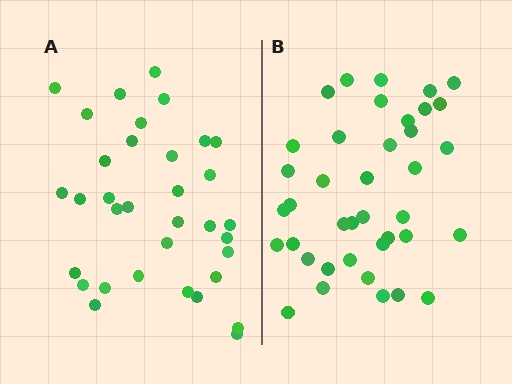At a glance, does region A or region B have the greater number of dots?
Region B (the right region) has more dots.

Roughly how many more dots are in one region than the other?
Region B has about 5 more dots than region A.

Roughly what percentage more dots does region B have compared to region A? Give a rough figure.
About 15% more.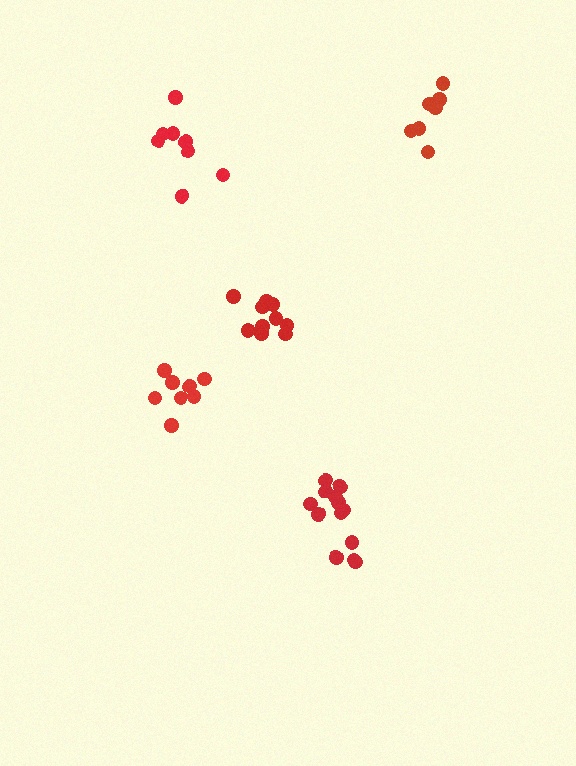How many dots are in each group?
Group 1: 13 dots, Group 2: 8 dots, Group 3: 8 dots, Group 4: 7 dots, Group 5: 10 dots (46 total).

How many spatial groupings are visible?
There are 5 spatial groupings.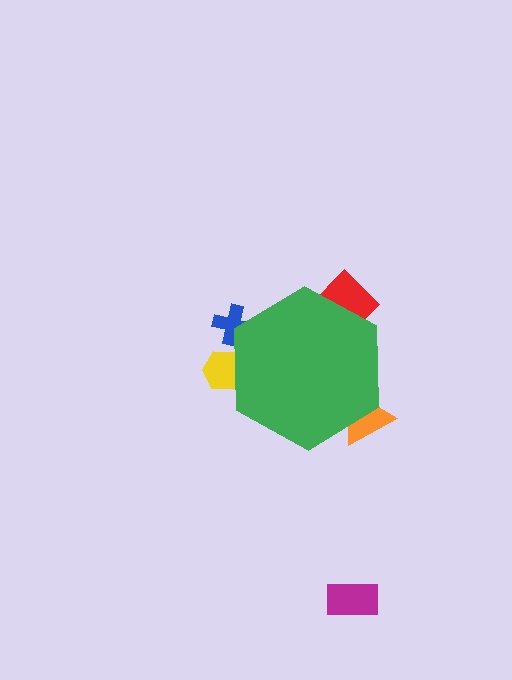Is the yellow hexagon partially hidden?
Yes, the yellow hexagon is partially hidden behind the green hexagon.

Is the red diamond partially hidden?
Yes, the red diamond is partially hidden behind the green hexagon.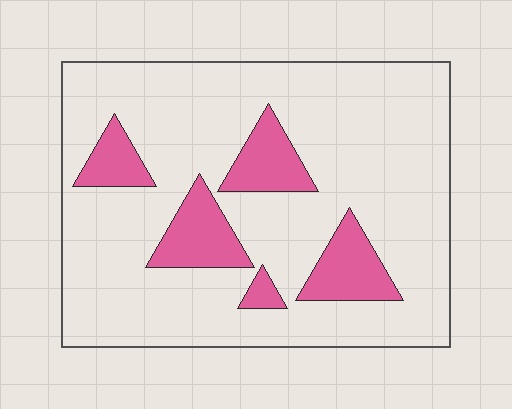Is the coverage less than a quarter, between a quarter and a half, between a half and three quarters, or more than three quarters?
Less than a quarter.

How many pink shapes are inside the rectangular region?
5.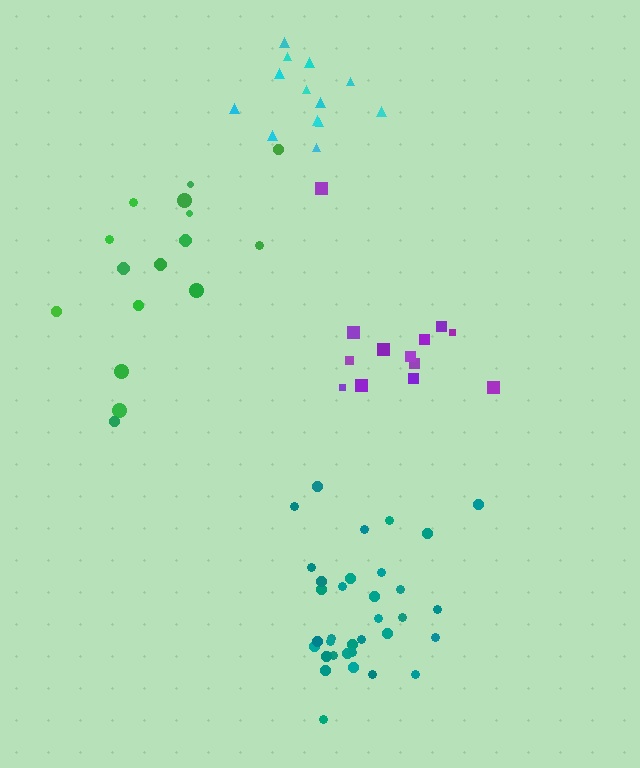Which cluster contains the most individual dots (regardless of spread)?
Teal (34).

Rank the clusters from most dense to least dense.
teal, cyan, purple, green.